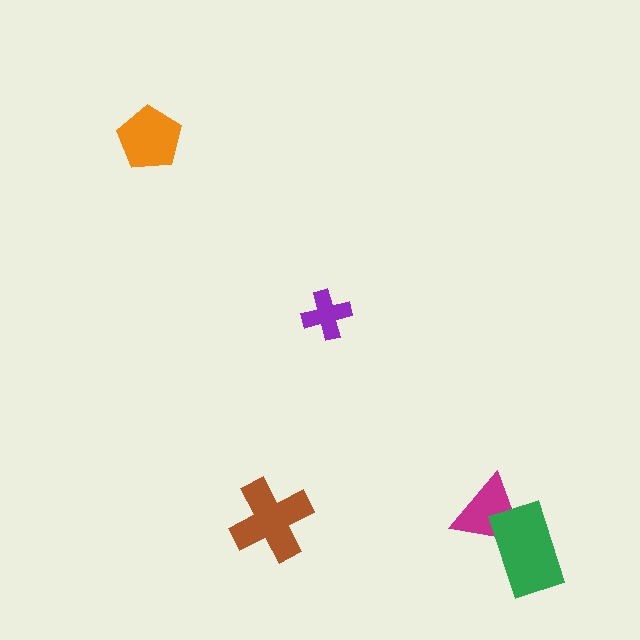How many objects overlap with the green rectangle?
1 object overlaps with the green rectangle.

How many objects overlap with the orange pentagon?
0 objects overlap with the orange pentagon.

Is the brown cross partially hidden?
No, no other shape covers it.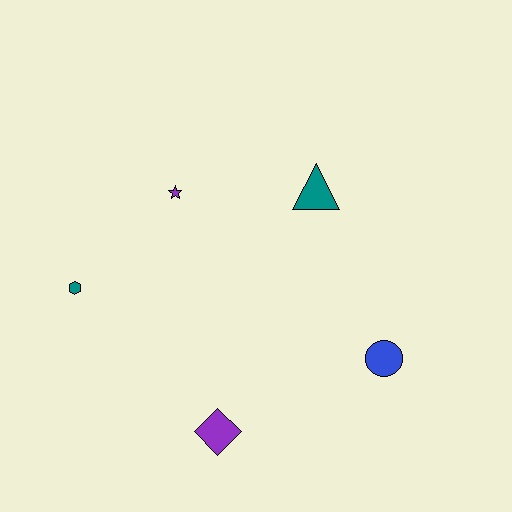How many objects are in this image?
There are 5 objects.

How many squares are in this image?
There are no squares.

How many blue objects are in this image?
There is 1 blue object.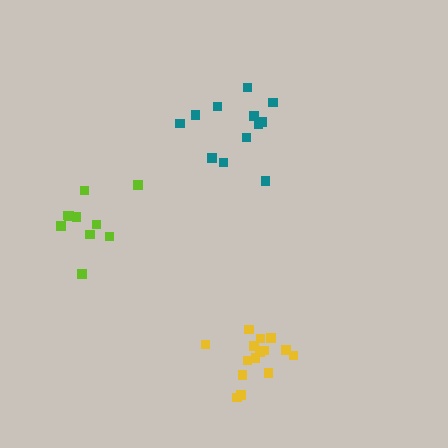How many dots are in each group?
Group 1: 12 dots, Group 2: 15 dots, Group 3: 10 dots (37 total).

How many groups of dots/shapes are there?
There are 3 groups.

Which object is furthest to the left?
The lime cluster is leftmost.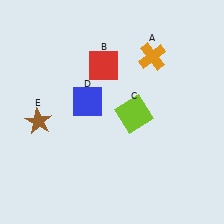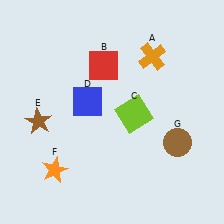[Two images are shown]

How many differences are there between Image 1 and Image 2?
There are 2 differences between the two images.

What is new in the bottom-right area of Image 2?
A brown circle (G) was added in the bottom-right area of Image 2.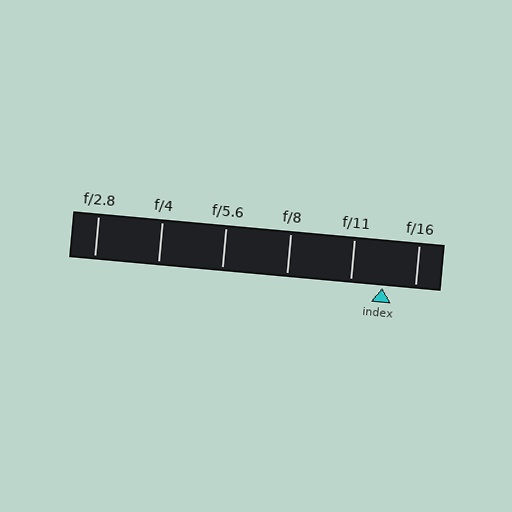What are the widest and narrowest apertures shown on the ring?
The widest aperture shown is f/2.8 and the narrowest is f/16.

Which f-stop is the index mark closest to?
The index mark is closest to f/11.